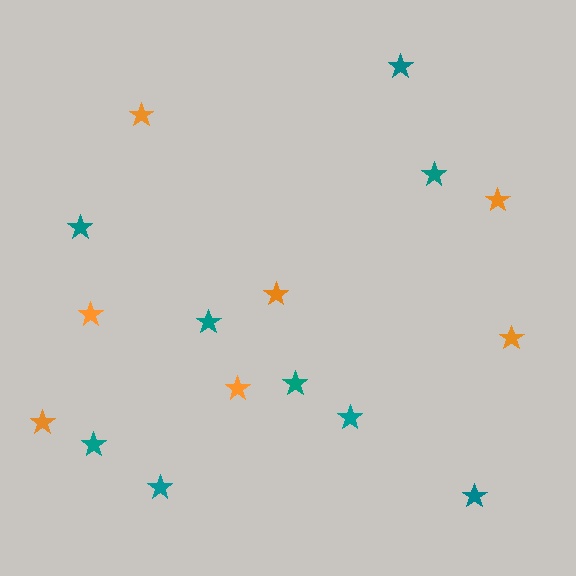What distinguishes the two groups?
There are 2 groups: one group of orange stars (7) and one group of teal stars (9).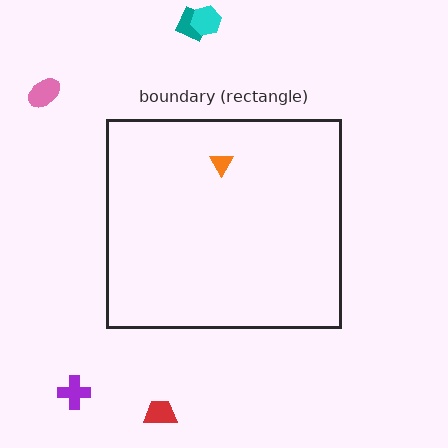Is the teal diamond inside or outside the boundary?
Outside.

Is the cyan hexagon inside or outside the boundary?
Outside.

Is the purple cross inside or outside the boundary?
Outside.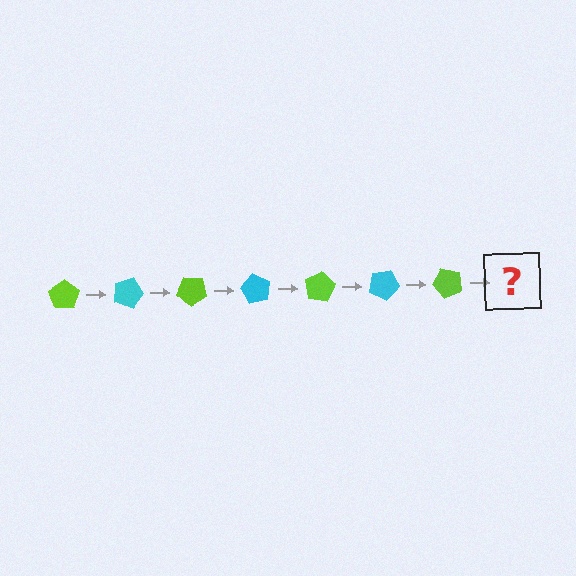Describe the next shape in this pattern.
It should be a cyan pentagon, rotated 140 degrees from the start.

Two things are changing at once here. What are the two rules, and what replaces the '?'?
The two rules are that it rotates 20 degrees each step and the color cycles through lime and cyan. The '?' should be a cyan pentagon, rotated 140 degrees from the start.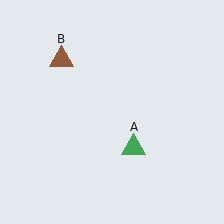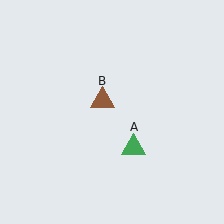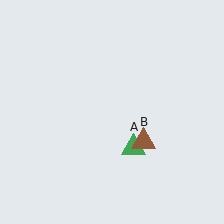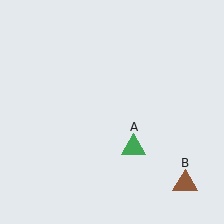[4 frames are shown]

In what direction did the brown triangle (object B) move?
The brown triangle (object B) moved down and to the right.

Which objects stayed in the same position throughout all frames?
Green triangle (object A) remained stationary.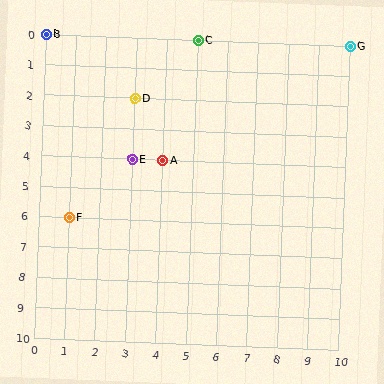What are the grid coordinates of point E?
Point E is at grid coordinates (3, 4).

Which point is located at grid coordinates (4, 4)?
Point A is at (4, 4).